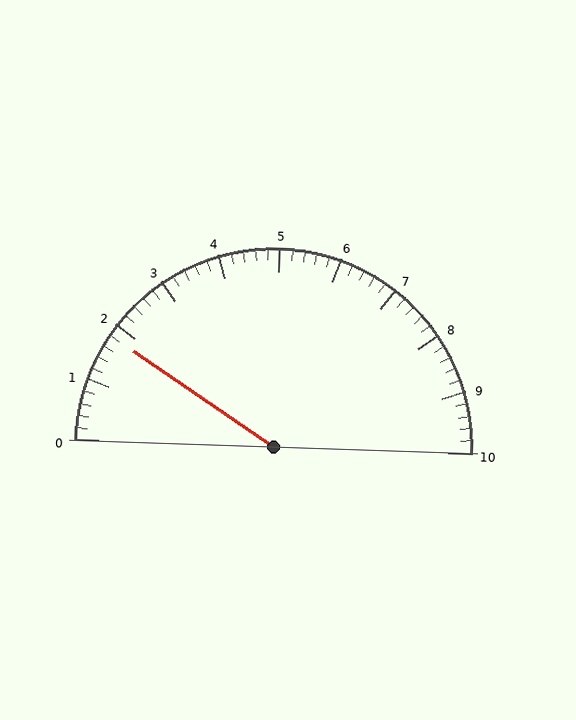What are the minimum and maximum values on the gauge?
The gauge ranges from 0 to 10.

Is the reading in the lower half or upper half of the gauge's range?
The reading is in the lower half of the range (0 to 10).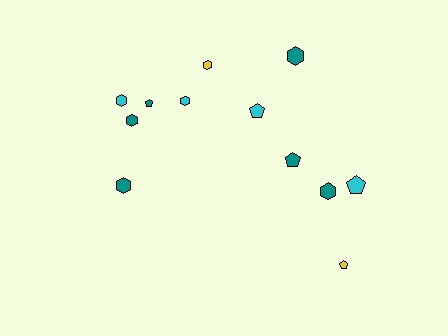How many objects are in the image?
There are 12 objects.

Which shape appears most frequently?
Hexagon, with 7 objects.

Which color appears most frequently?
Teal, with 6 objects.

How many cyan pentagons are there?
There are 2 cyan pentagons.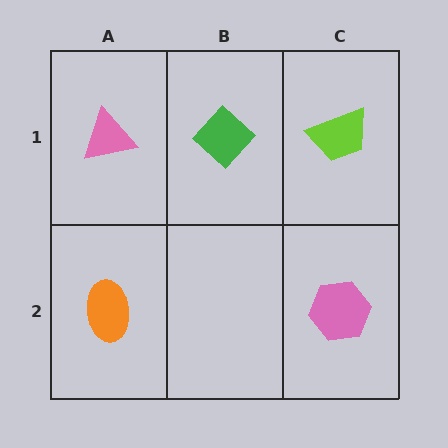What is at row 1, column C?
A lime trapezoid.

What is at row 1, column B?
A green diamond.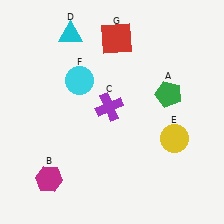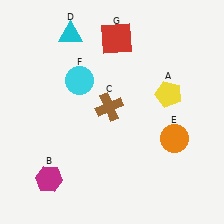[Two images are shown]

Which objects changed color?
A changed from green to yellow. C changed from purple to brown. E changed from yellow to orange.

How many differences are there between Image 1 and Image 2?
There are 3 differences between the two images.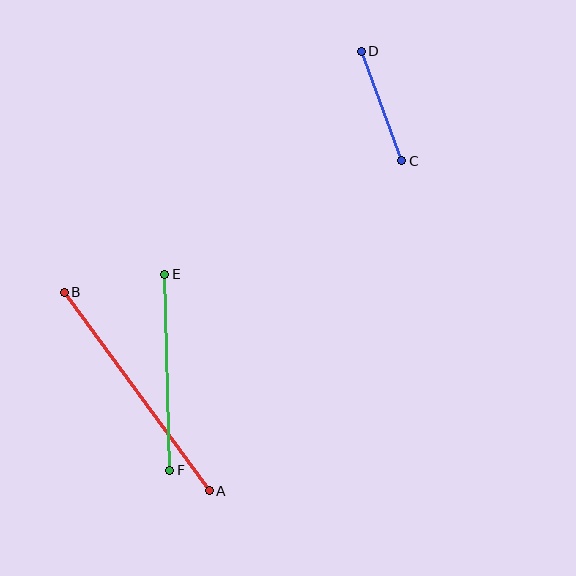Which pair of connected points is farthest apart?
Points A and B are farthest apart.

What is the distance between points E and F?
The distance is approximately 196 pixels.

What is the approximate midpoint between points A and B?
The midpoint is at approximately (137, 391) pixels.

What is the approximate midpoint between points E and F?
The midpoint is at approximately (167, 372) pixels.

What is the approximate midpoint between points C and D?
The midpoint is at approximately (382, 106) pixels.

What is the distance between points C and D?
The distance is approximately 117 pixels.